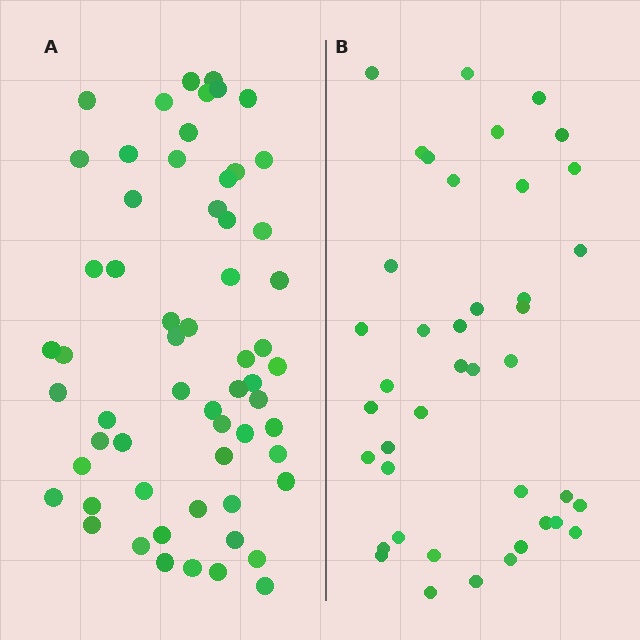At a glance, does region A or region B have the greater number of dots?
Region A (the left region) has more dots.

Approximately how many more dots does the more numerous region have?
Region A has approximately 20 more dots than region B.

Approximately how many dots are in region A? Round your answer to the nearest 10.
About 60 dots.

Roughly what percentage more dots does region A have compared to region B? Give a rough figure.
About 45% more.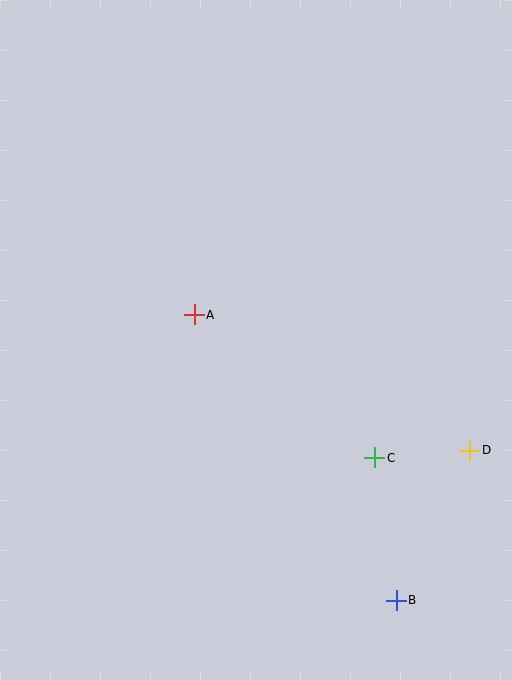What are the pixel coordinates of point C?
Point C is at (375, 458).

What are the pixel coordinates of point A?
Point A is at (194, 315).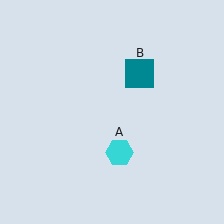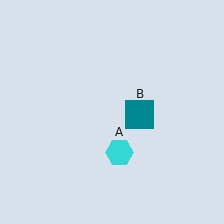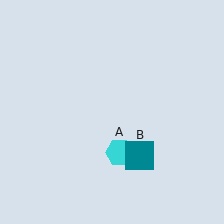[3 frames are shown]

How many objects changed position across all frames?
1 object changed position: teal square (object B).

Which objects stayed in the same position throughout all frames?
Cyan hexagon (object A) remained stationary.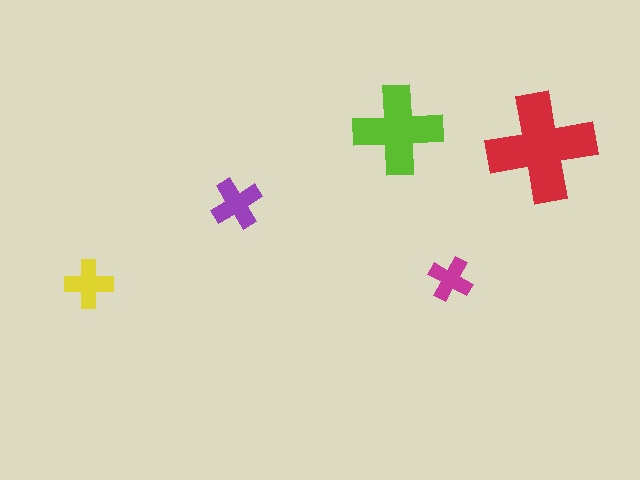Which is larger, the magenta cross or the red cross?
The red one.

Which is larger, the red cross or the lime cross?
The red one.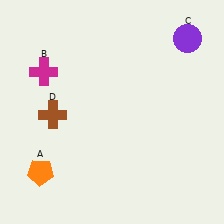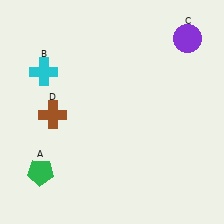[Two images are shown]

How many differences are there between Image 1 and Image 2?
There are 2 differences between the two images.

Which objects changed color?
A changed from orange to green. B changed from magenta to cyan.